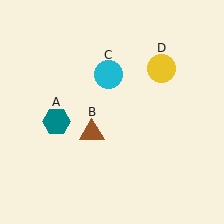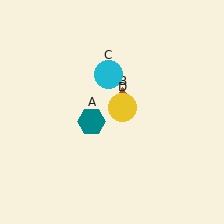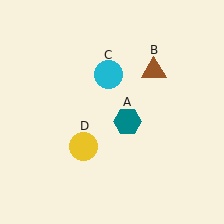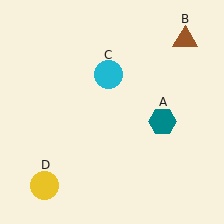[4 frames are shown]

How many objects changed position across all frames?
3 objects changed position: teal hexagon (object A), brown triangle (object B), yellow circle (object D).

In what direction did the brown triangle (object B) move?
The brown triangle (object B) moved up and to the right.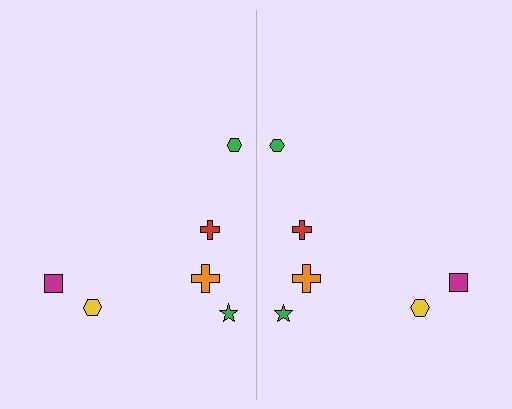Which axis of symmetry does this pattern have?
The pattern has a vertical axis of symmetry running through the center of the image.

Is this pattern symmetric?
Yes, this pattern has bilateral (reflection) symmetry.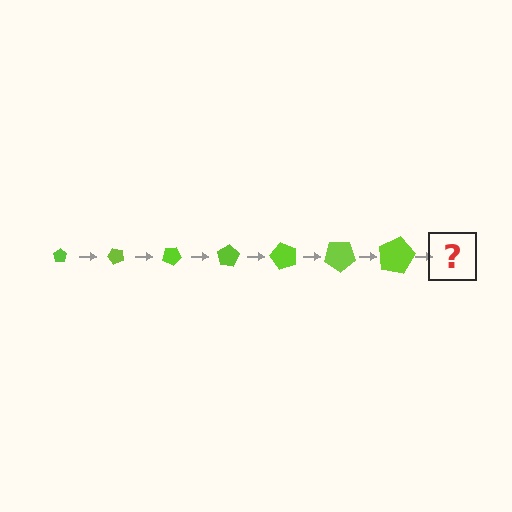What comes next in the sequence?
The next element should be a pentagon, larger than the previous one and rotated 350 degrees from the start.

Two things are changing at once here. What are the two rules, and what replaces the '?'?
The two rules are that the pentagon grows larger each step and it rotates 50 degrees each step. The '?' should be a pentagon, larger than the previous one and rotated 350 degrees from the start.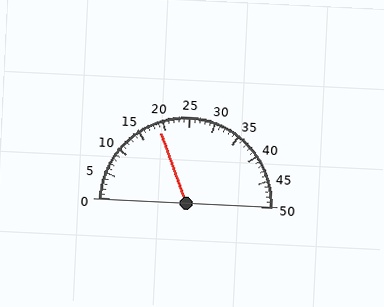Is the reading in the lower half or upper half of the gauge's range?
The reading is in the lower half of the range (0 to 50).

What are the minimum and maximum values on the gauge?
The gauge ranges from 0 to 50.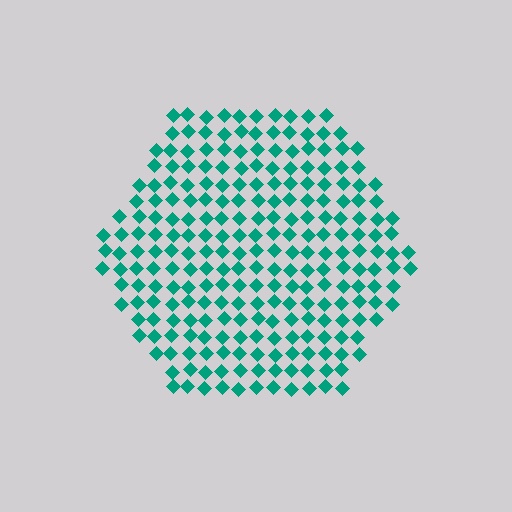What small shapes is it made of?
It is made of small diamonds.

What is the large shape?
The large shape is a hexagon.